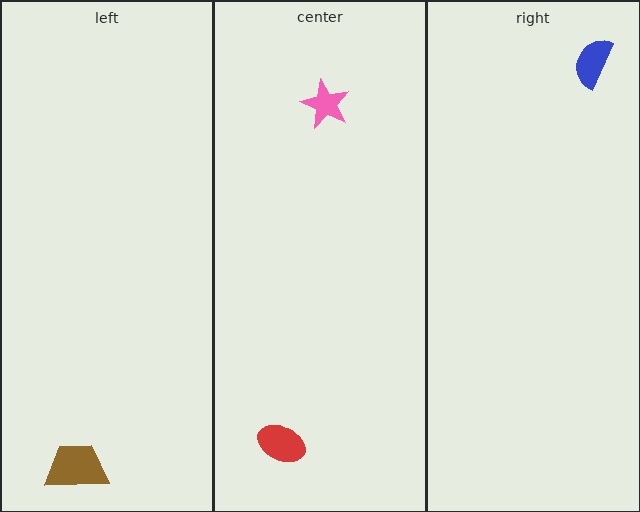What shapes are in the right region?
The blue semicircle.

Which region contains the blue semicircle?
The right region.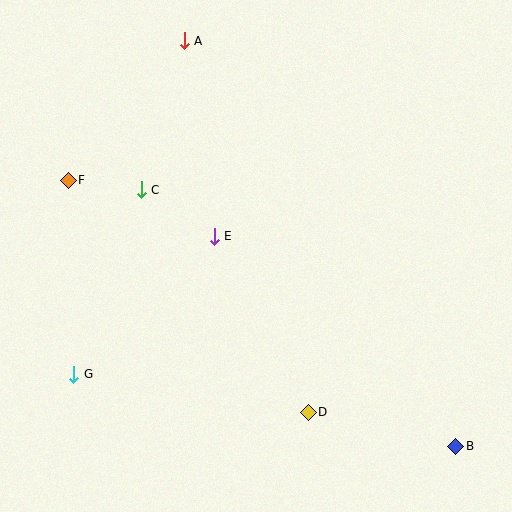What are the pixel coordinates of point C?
Point C is at (141, 190).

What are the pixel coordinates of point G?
Point G is at (74, 374).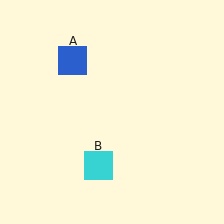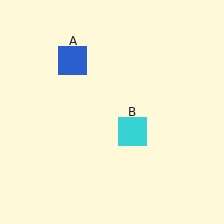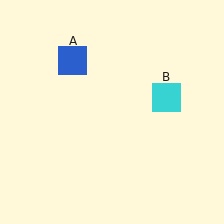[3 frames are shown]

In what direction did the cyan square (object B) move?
The cyan square (object B) moved up and to the right.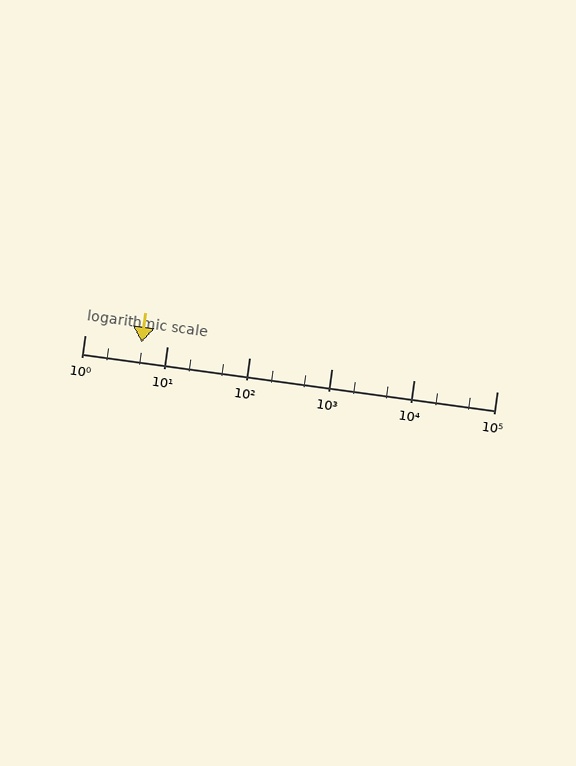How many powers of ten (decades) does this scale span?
The scale spans 5 decades, from 1 to 100000.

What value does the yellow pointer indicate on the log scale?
The pointer indicates approximately 4.9.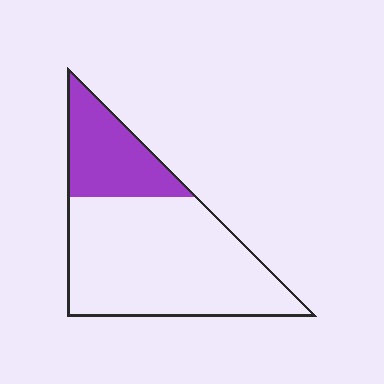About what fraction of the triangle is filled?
About one quarter (1/4).